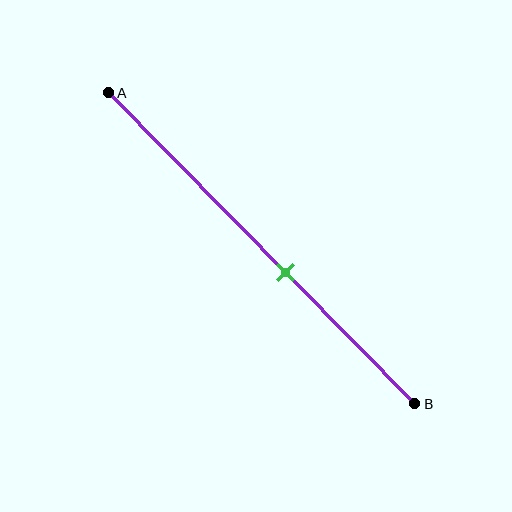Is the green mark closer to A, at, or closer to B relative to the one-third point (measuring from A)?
The green mark is closer to point B than the one-third point of segment AB.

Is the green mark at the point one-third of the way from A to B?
No, the mark is at about 60% from A, not at the 33% one-third point.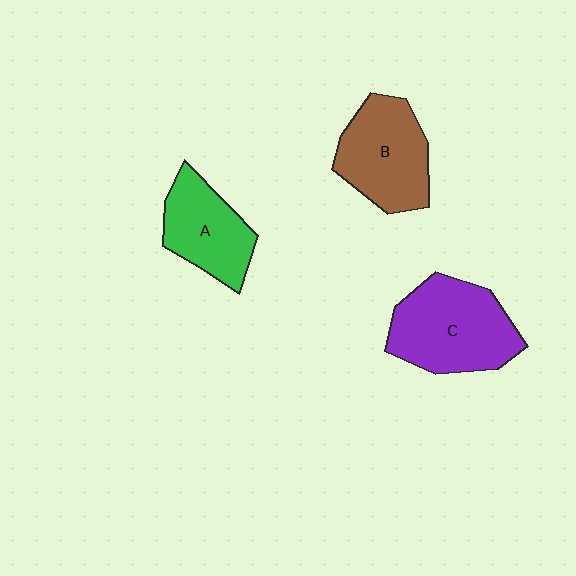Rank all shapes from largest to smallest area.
From largest to smallest: C (purple), B (brown), A (green).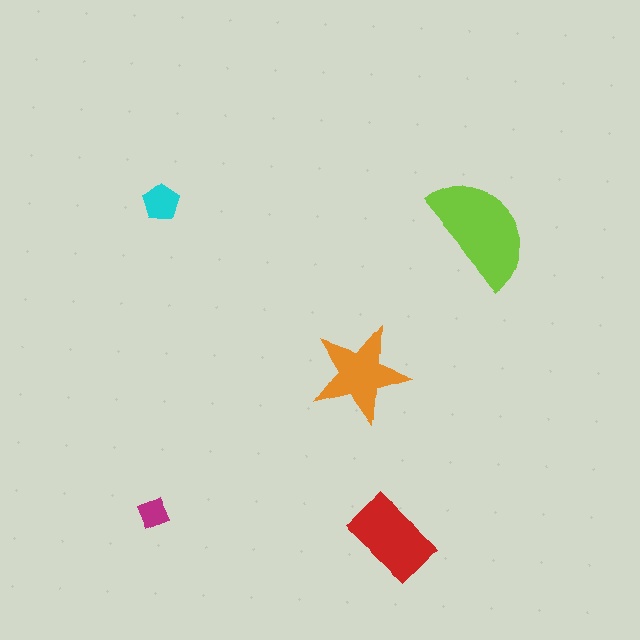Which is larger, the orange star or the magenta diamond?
The orange star.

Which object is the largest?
The lime semicircle.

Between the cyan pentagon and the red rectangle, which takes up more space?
The red rectangle.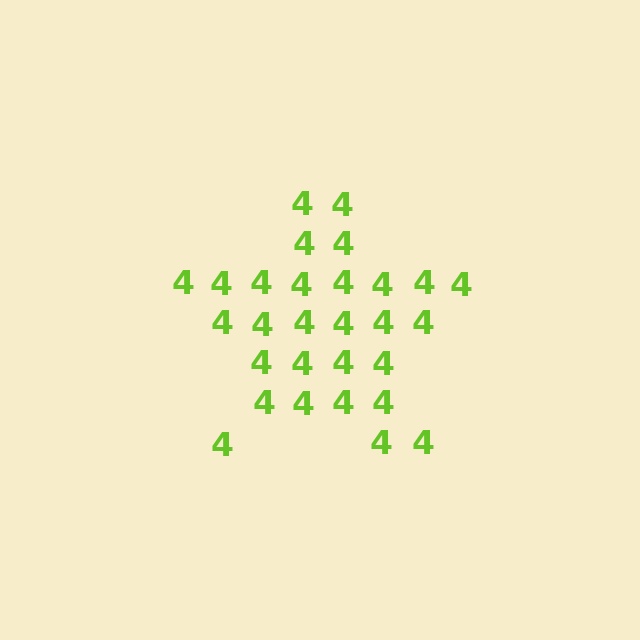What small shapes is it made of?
It is made of small digit 4's.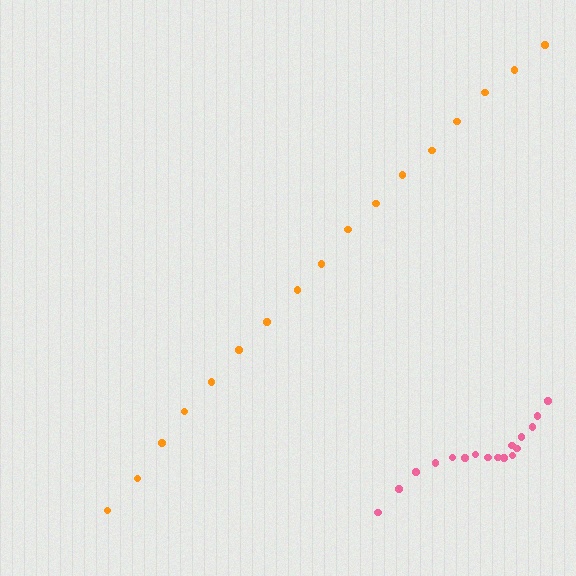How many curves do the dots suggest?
There are 2 distinct paths.